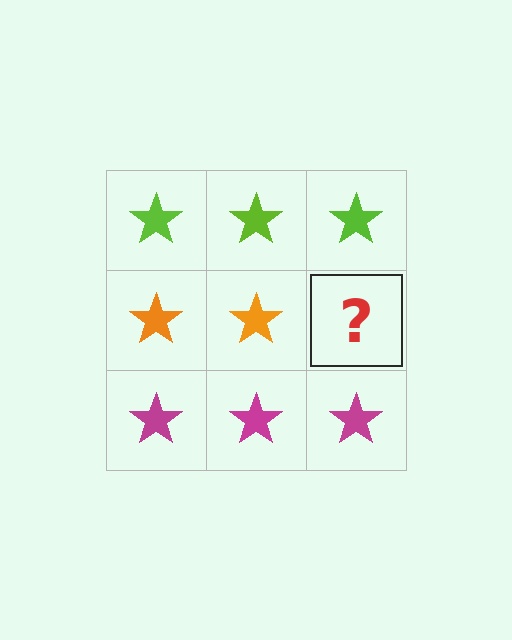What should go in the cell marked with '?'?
The missing cell should contain an orange star.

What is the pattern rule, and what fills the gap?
The rule is that each row has a consistent color. The gap should be filled with an orange star.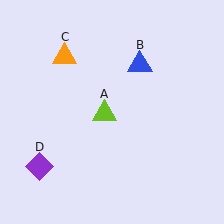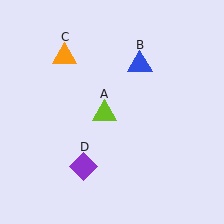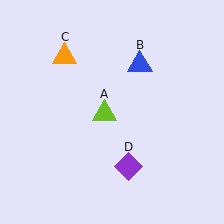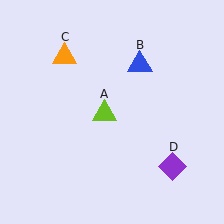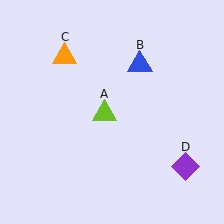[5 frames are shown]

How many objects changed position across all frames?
1 object changed position: purple diamond (object D).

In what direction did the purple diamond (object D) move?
The purple diamond (object D) moved right.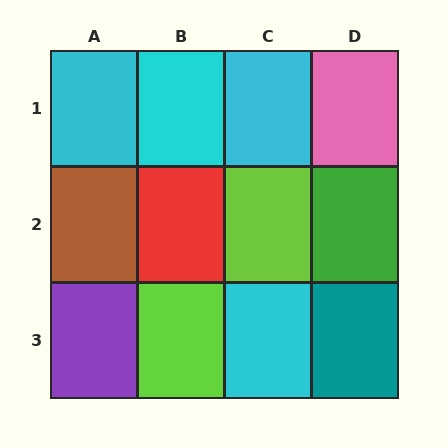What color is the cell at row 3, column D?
Teal.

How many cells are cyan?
4 cells are cyan.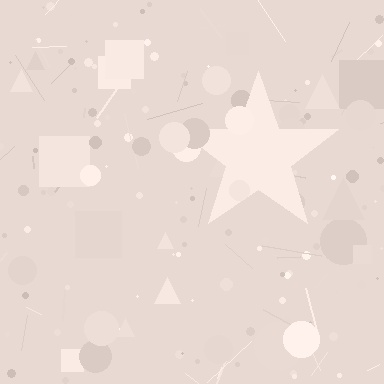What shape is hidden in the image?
A star is hidden in the image.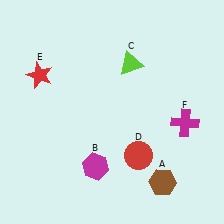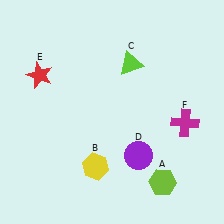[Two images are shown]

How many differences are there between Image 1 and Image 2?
There are 3 differences between the two images.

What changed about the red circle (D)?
In Image 1, D is red. In Image 2, it changed to purple.